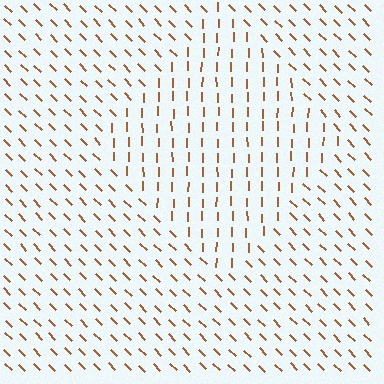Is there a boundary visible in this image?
Yes, there is a texture boundary formed by a change in line orientation.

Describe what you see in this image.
The image is filled with small brown line segments. A diamond region in the image has lines oriented differently from the surrounding lines, creating a visible texture boundary.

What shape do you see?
I see a diamond.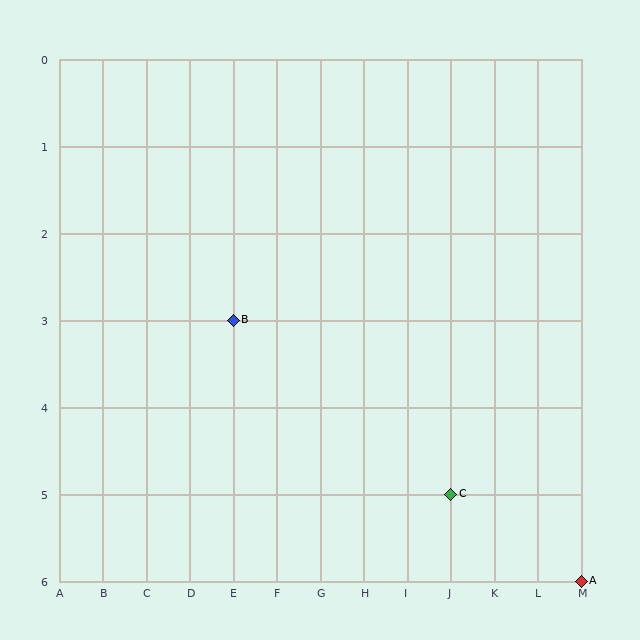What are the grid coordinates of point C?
Point C is at grid coordinates (J, 5).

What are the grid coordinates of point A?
Point A is at grid coordinates (M, 6).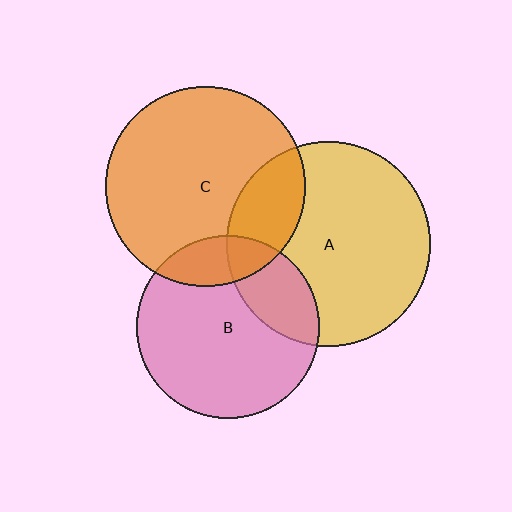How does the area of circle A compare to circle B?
Approximately 1.2 times.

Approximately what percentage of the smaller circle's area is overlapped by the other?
Approximately 20%.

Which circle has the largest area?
Circle A (yellow).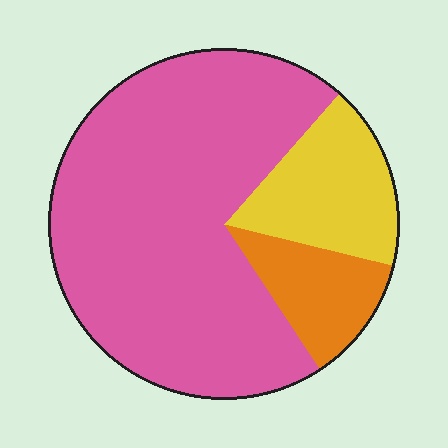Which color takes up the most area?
Pink, at roughly 70%.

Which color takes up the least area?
Orange, at roughly 10%.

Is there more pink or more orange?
Pink.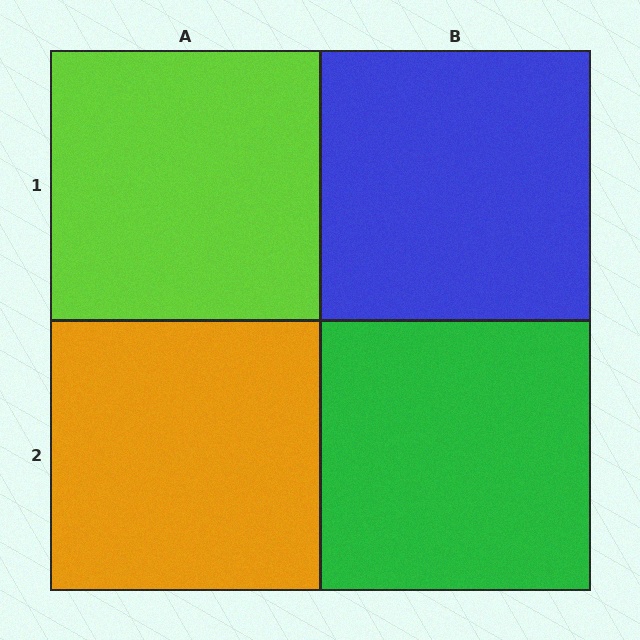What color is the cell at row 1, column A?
Lime.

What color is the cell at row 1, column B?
Blue.